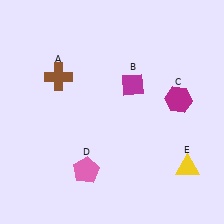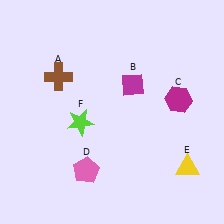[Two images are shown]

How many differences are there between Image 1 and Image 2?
There is 1 difference between the two images.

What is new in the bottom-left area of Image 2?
A lime star (F) was added in the bottom-left area of Image 2.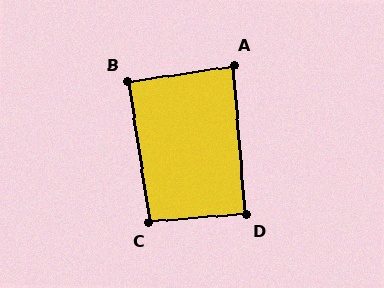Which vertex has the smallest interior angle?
A, at approximately 86 degrees.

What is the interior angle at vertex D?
Approximately 90 degrees (approximately right).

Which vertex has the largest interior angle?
C, at approximately 94 degrees.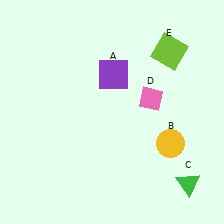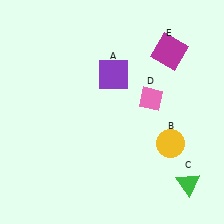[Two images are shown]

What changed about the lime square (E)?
In Image 1, E is lime. In Image 2, it changed to magenta.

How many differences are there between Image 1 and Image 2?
There is 1 difference between the two images.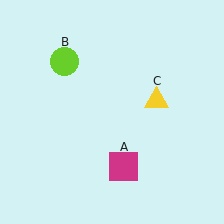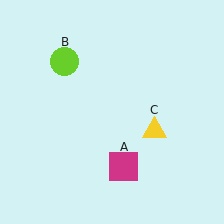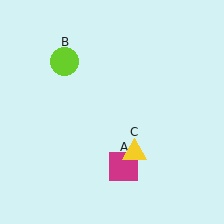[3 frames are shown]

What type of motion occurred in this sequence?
The yellow triangle (object C) rotated clockwise around the center of the scene.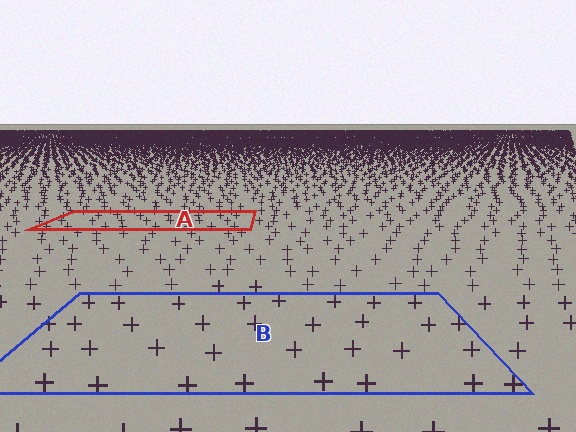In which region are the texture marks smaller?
The texture marks are smaller in region A, because it is farther away.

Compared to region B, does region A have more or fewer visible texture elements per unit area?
Region A has more texture elements per unit area — they are packed more densely because it is farther away.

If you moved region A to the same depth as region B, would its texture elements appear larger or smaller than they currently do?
They would appear larger. At a closer depth, the same texture elements are projected at a bigger on-screen size.